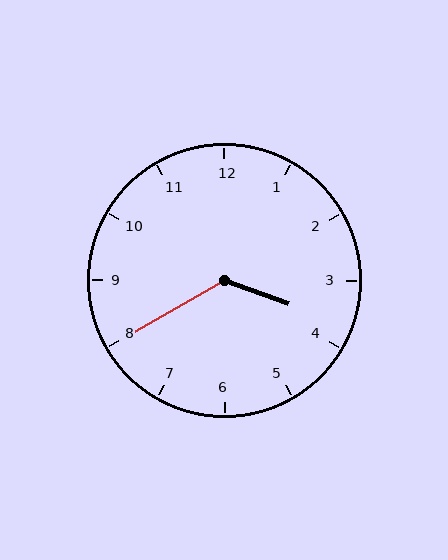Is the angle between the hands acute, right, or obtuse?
It is obtuse.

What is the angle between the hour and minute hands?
Approximately 130 degrees.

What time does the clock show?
3:40.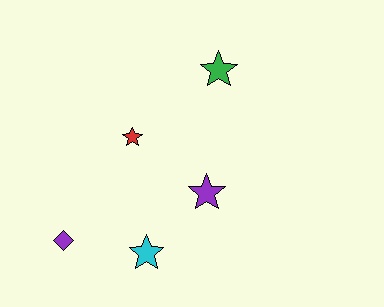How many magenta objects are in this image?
There are no magenta objects.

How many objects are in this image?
There are 5 objects.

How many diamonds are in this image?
There is 1 diamond.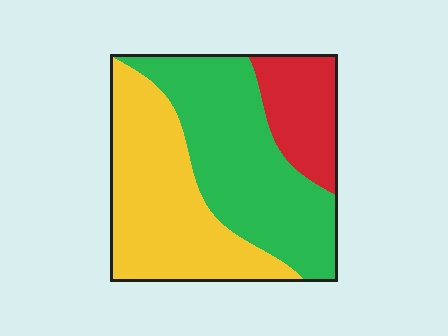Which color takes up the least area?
Red, at roughly 15%.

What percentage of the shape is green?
Green takes up between a third and a half of the shape.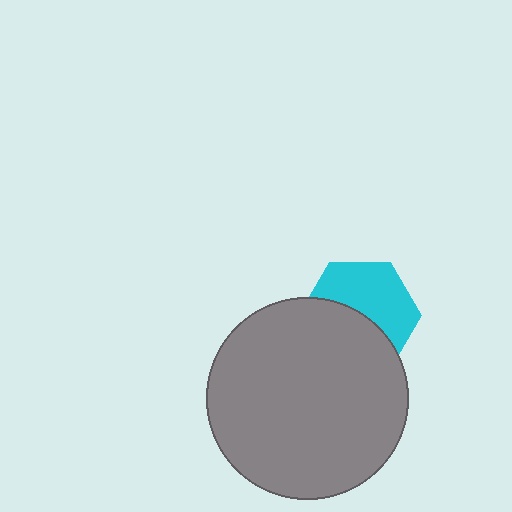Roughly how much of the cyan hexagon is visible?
About half of it is visible (roughly 52%).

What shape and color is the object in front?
The object in front is a gray circle.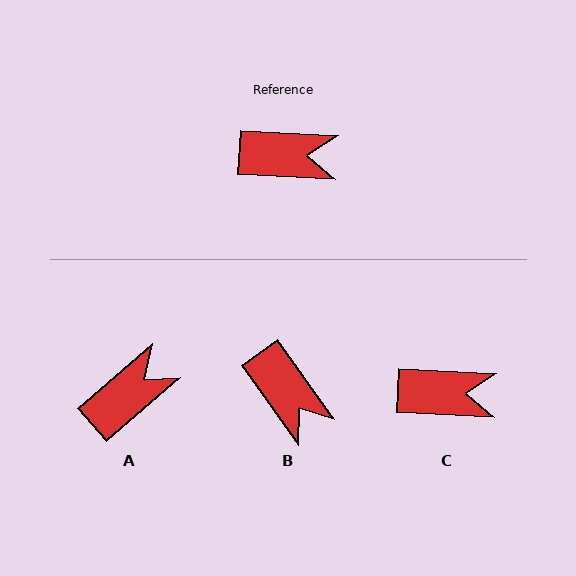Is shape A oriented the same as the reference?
No, it is off by about 44 degrees.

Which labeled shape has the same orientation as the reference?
C.